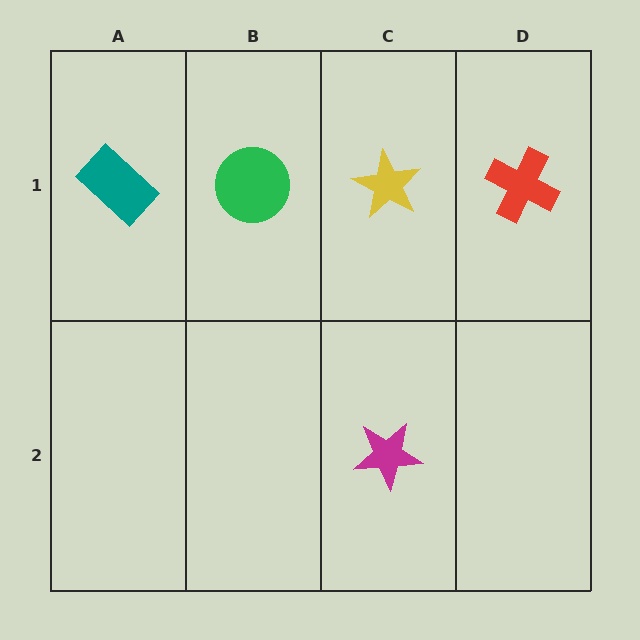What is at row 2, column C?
A magenta star.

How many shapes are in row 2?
1 shape.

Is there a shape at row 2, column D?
No, that cell is empty.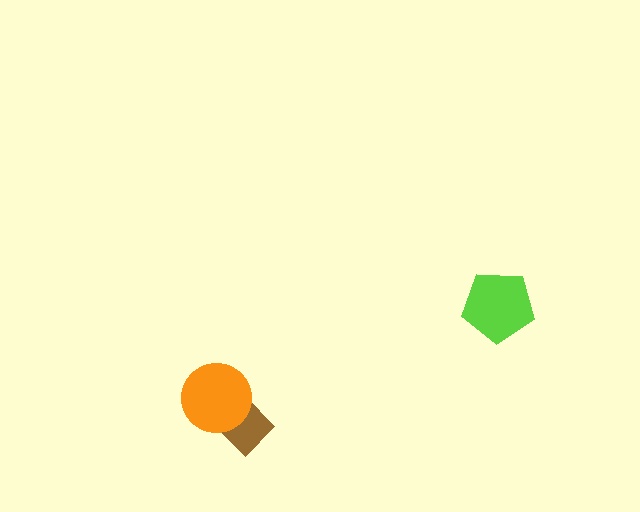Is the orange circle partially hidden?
No, no other shape covers it.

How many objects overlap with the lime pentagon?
0 objects overlap with the lime pentagon.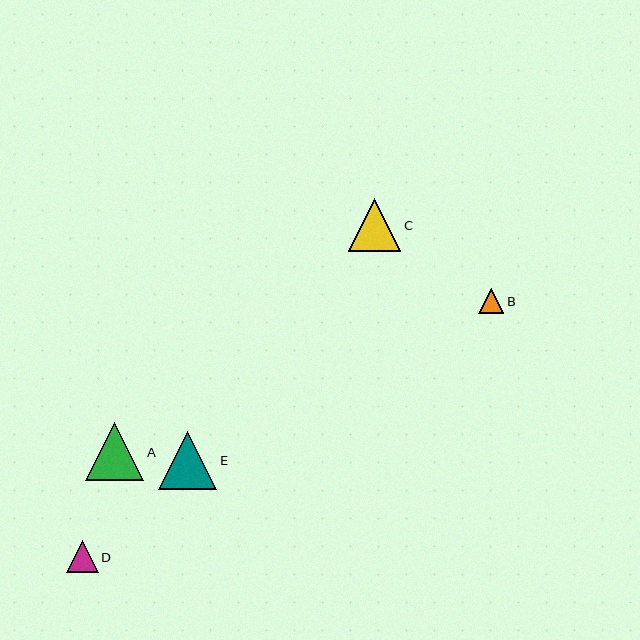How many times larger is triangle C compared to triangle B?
Triangle C is approximately 2.1 times the size of triangle B.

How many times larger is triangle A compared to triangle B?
Triangle A is approximately 2.3 times the size of triangle B.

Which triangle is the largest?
Triangle A is the largest with a size of approximately 58 pixels.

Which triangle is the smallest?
Triangle B is the smallest with a size of approximately 25 pixels.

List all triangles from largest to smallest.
From largest to smallest: A, E, C, D, B.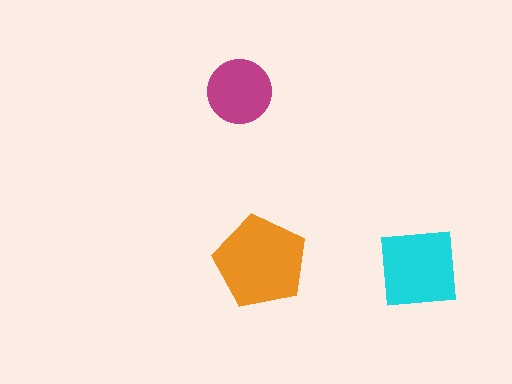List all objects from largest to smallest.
The orange pentagon, the cyan square, the magenta circle.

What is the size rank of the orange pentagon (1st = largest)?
1st.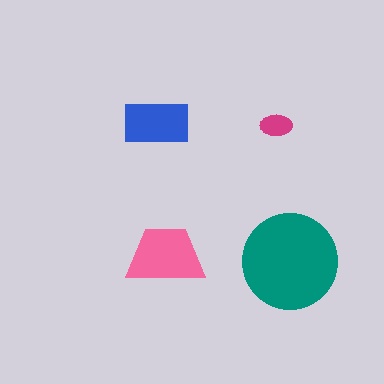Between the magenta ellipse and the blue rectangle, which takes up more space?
The blue rectangle.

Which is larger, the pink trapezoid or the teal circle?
The teal circle.